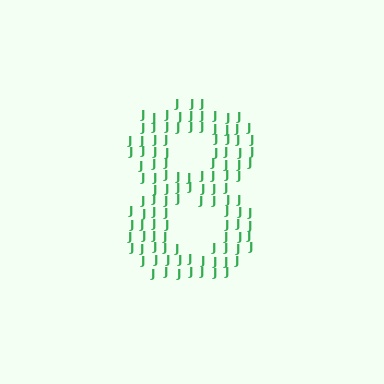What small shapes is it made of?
It is made of small letter J's.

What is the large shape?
The large shape is the digit 8.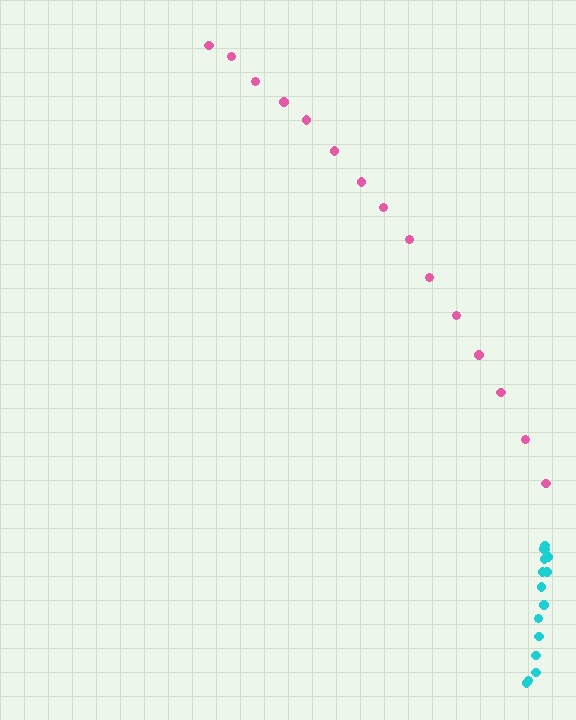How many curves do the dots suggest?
There are 2 distinct paths.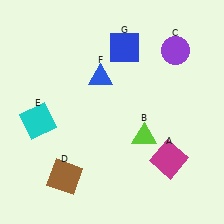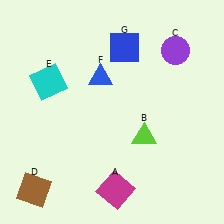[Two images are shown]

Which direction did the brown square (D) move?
The brown square (D) moved left.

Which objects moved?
The objects that moved are: the magenta square (A), the brown square (D), the cyan square (E).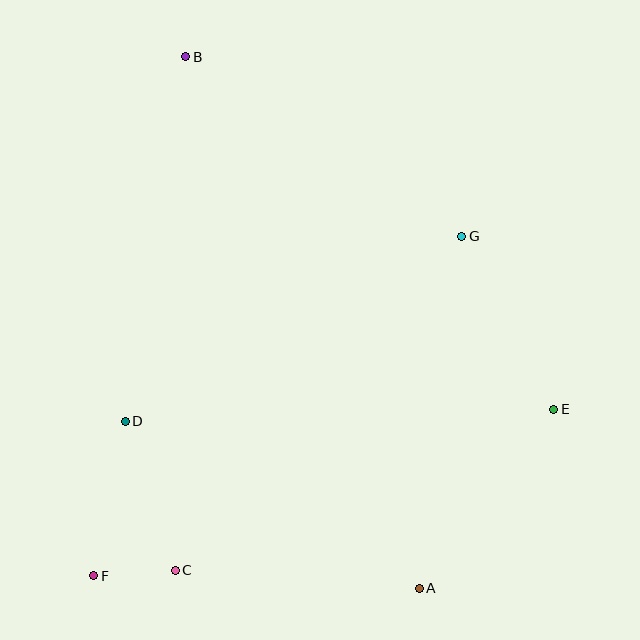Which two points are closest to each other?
Points C and F are closest to each other.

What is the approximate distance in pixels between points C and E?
The distance between C and E is approximately 411 pixels.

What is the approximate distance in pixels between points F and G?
The distance between F and G is approximately 501 pixels.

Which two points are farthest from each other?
Points A and B are farthest from each other.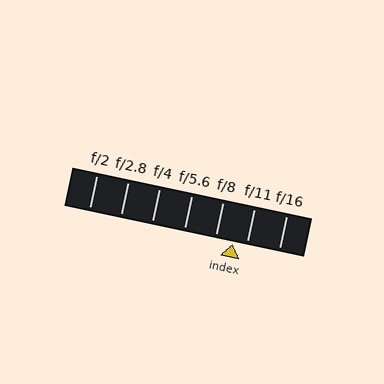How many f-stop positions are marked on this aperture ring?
There are 7 f-stop positions marked.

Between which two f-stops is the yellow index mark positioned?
The index mark is between f/8 and f/11.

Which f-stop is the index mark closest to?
The index mark is closest to f/11.